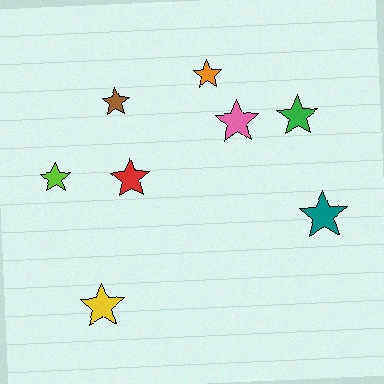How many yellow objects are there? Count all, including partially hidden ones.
There is 1 yellow object.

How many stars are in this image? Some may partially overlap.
There are 8 stars.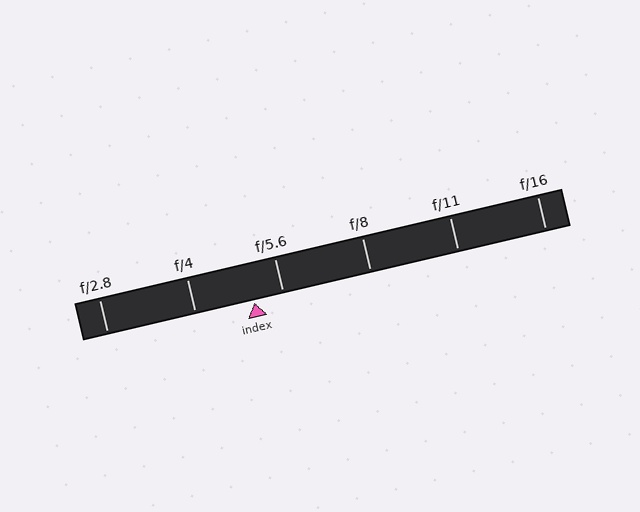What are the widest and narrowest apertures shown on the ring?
The widest aperture shown is f/2.8 and the narrowest is f/16.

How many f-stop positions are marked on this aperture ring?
There are 6 f-stop positions marked.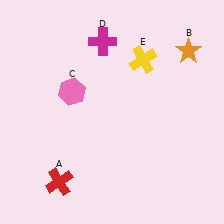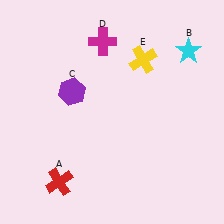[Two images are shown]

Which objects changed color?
B changed from orange to cyan. C changed from pink to purple.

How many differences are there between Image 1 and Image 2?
There are 2 differences between the two images.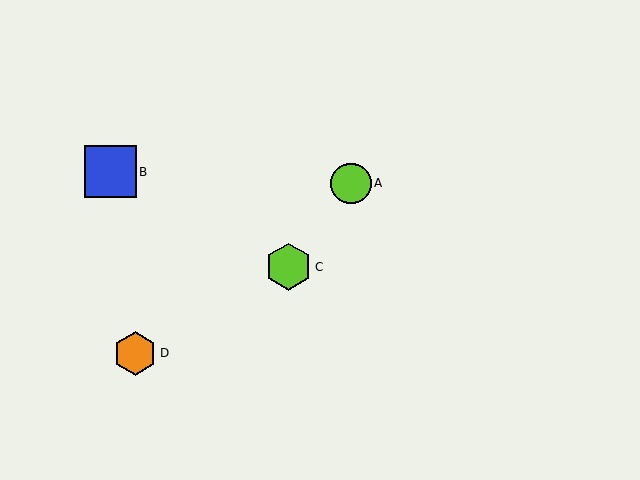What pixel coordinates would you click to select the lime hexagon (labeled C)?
Click at (289, 267) to select the lime hexagon C.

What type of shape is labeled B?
Shape B is a blue square.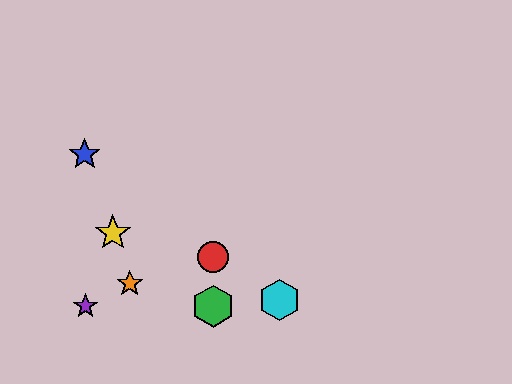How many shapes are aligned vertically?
2 shapes (the red circle, the green hexagon) are aligned vertically.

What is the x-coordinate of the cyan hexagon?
The cyan hexagon is at x≈280.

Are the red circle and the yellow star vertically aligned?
No, the red circle is at x≈213 and the yellow star is at x≈113.